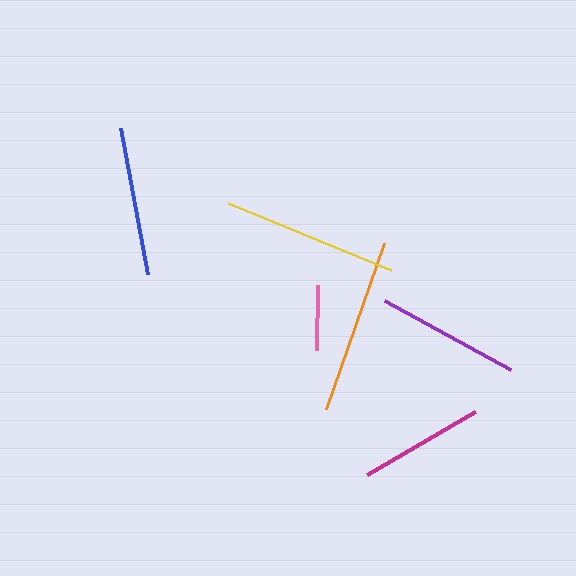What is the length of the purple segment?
The purple segment is approximately 144 pixels long.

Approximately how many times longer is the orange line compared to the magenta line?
The orange line is approximately 1.4 times the length of the magenta line.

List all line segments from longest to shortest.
From longest to shortest: orange, yellow, blue, purple, magenta, pink.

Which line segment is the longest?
The orange line is the longest at approximately 177 pixels.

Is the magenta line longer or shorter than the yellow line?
The yellow line is longer than the magenta line.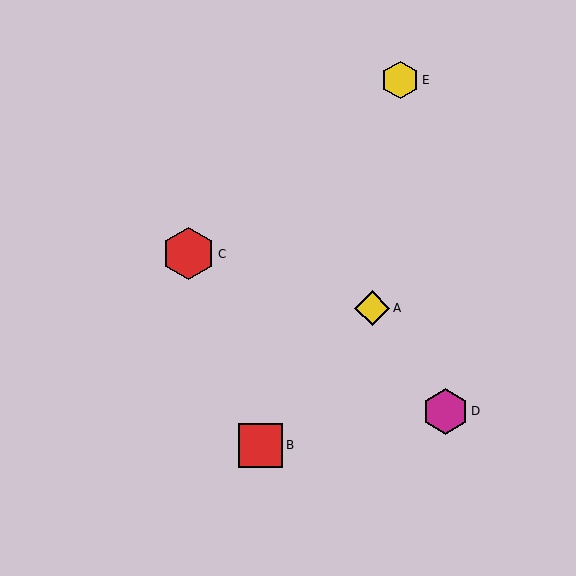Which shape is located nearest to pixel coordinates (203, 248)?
The red hexagon (labeled C) at (189, 254) is nearest to that location.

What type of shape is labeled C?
Shape C is a red hexagon.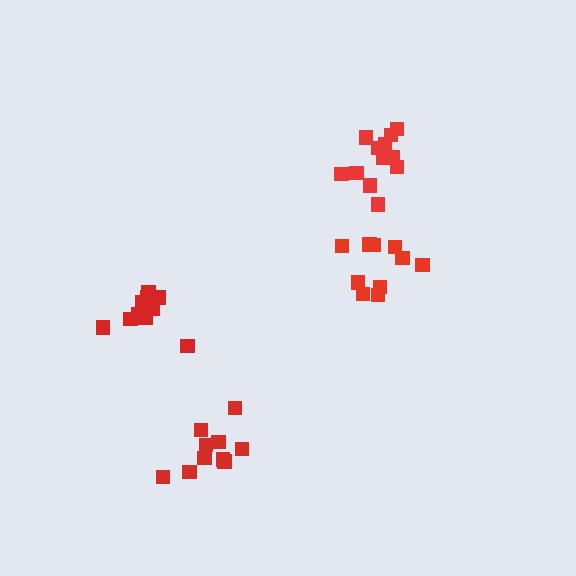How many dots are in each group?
Group 1: 10 dots, Group 2: 13 dots, Group 3: 12 dots, Group 4: 10 dots (45 total).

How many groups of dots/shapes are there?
There are 4 groups.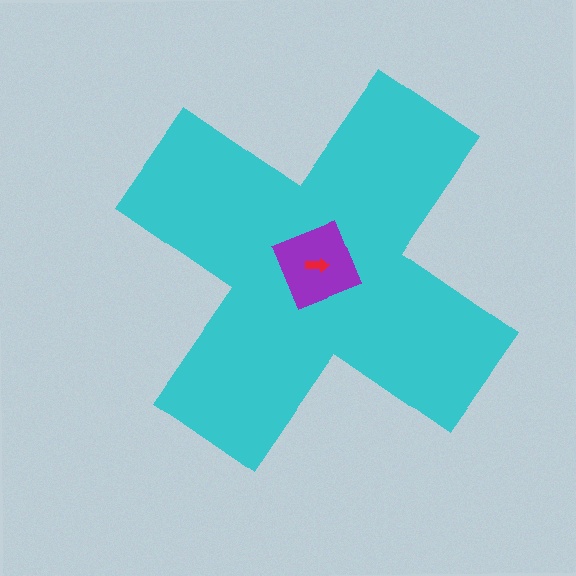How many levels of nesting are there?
3.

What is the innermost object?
The red arrow.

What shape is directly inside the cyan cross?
The purple diamond.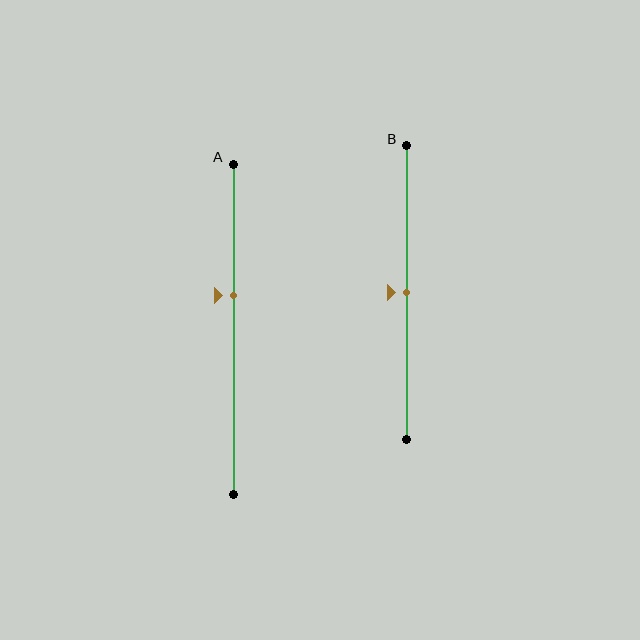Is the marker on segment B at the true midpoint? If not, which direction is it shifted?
Yes, the marker on segment B is at the true midpoint.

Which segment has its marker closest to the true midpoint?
Segment B has its marker closest to the true midpoint.